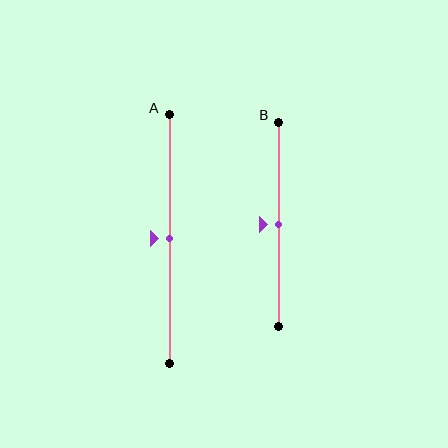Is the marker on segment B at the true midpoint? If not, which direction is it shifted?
Yes, the marker on segment B is at the true midpoint.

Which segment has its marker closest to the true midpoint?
Segment A has its marker closest to the true midpoint.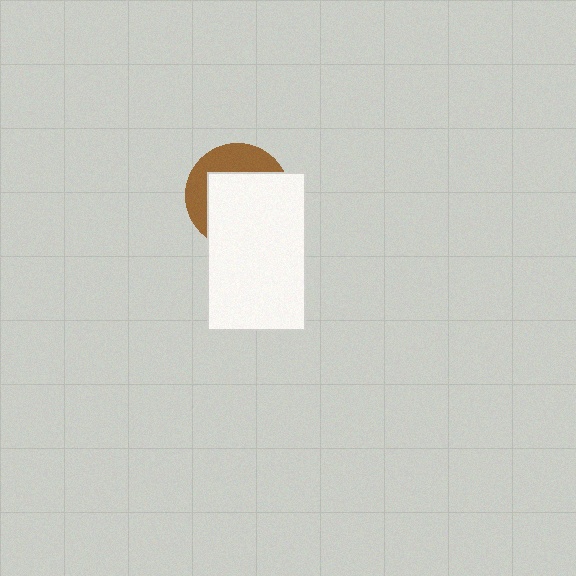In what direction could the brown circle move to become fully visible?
The brown circle could move toward the upper-left. That would shift it out from behind the white rectangle entirely.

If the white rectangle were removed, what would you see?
You would see the complete brown circle.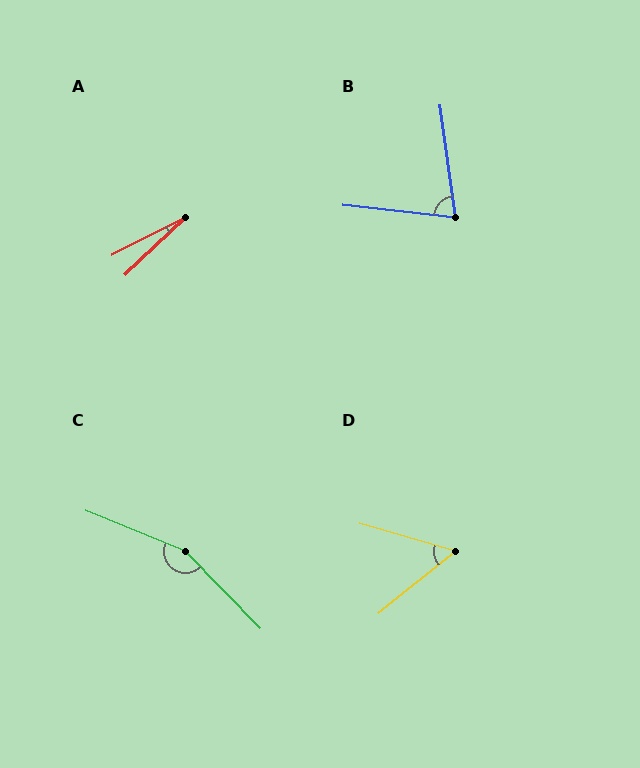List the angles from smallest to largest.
A (17°), D (55°), B (76°), C (157°).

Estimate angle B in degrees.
Approximately 76 degrees.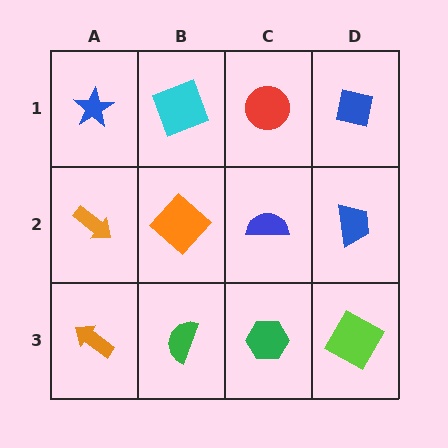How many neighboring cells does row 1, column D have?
2.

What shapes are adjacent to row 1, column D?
A blue trapezoid (row 2, column D), a red circle (row 1, column C).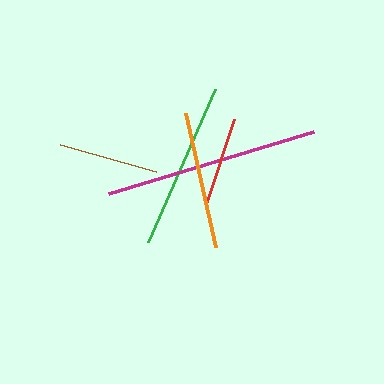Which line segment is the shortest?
The red line is the shortest at approximately 90 pixels.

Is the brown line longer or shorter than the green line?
The green line is longer than the brown line.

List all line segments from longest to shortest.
From longest to shortest: magenta, green, orange, brown, red.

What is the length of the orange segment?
The orange segment is approximately 138 pixels long.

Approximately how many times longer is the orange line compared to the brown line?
The orange line is approximately 1.4 times the length of the brown line.